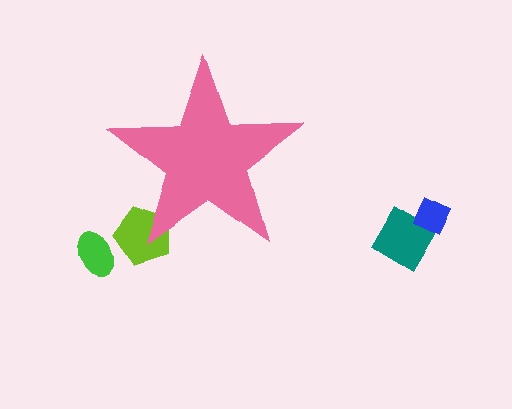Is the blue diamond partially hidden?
No, the blue diamond is fully visible.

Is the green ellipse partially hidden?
No, the green ellipse is fully visible.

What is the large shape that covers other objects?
A pink star.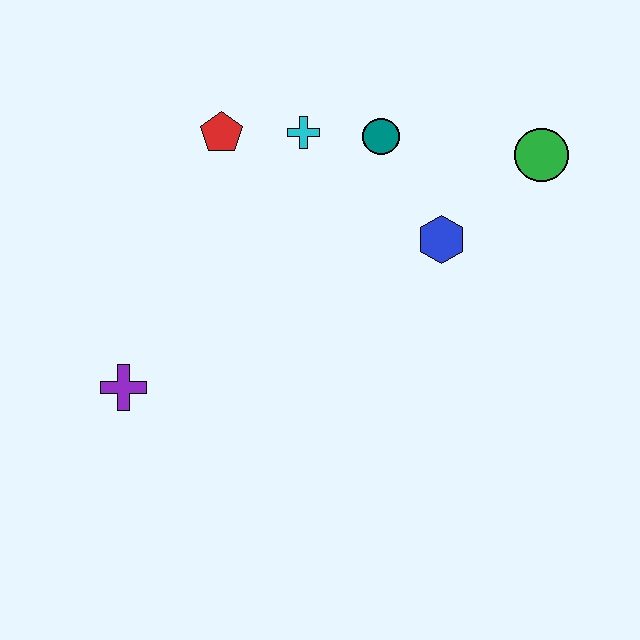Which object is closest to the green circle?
The blue hexagon is closest to the green circle.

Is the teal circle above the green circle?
Yes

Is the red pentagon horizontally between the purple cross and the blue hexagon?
Yes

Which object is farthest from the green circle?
The purple cross is farthest from the green circle.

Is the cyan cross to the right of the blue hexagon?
No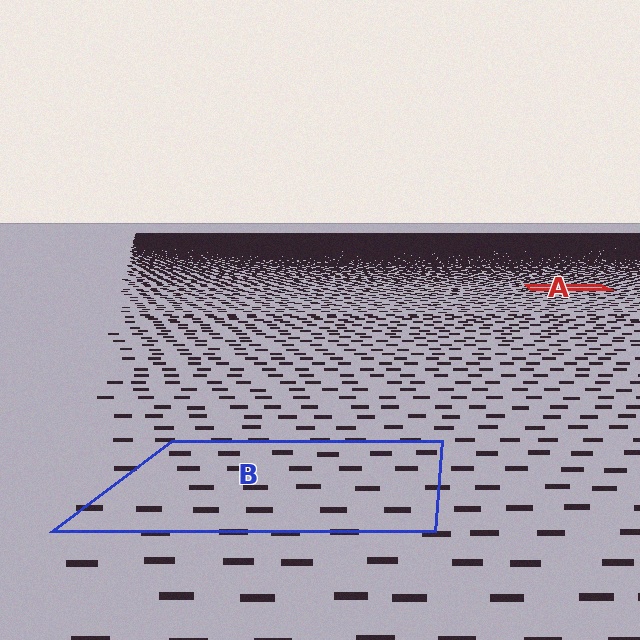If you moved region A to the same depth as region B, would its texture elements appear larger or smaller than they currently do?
They would appear larger. At a closer depth, the same texture elements are projected at a bigger on-screen size.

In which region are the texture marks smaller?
The texture marks are smaller in region A, because it is farther away.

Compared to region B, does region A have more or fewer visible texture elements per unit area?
Region A has more texture elements per unit area — they are packed more densely because it is farther away.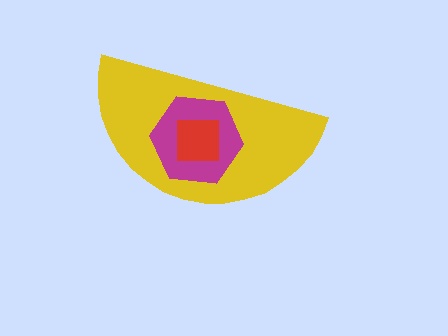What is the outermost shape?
The yellow semicircle.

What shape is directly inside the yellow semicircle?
The magenta hexagon.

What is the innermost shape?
The red square.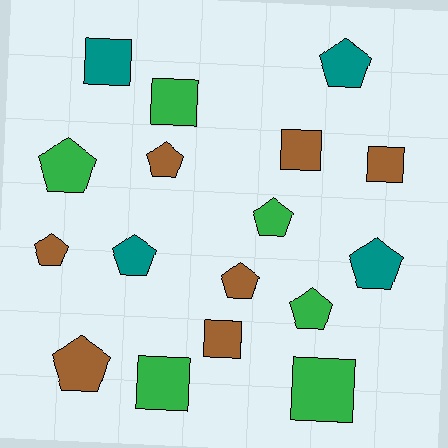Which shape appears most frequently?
Pentagon, with 10 objects.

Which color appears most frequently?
Brown, with 7 objects.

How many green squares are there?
There are 3 green squares.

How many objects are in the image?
There are 17 objects.